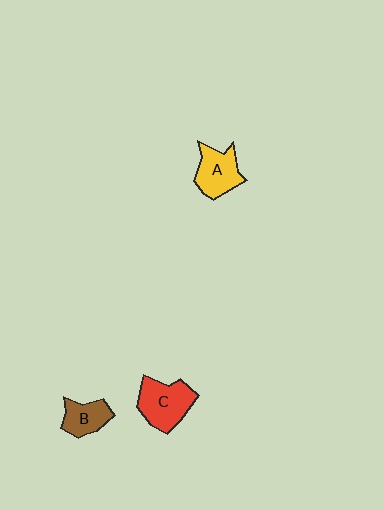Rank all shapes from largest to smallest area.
From largest to smallest: C (red), A (yellow), B (brown).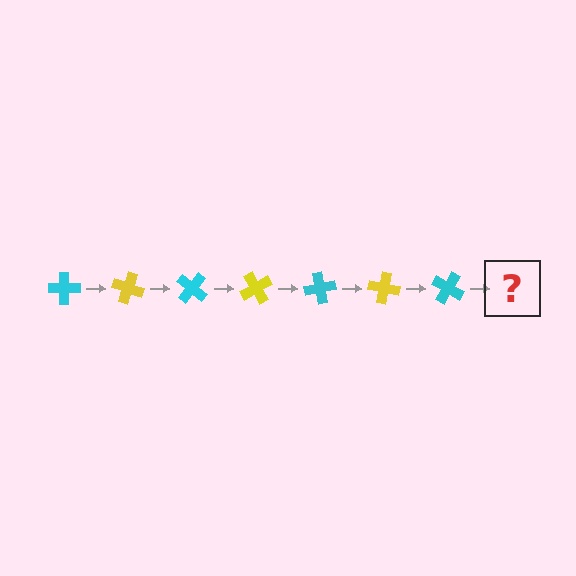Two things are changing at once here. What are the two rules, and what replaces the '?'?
The two rules are that it rotates 20 degrees each step and the color cycles through cyan and yellow. The '?' should be a yellow cross, rotated 140 degrees from the start.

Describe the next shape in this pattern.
It should be a yellow cross, rotated 140 degrees from the start.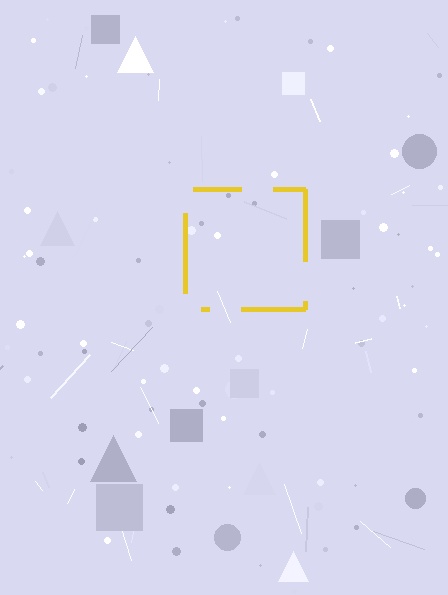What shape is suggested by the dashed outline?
The dashed outline suggests a square.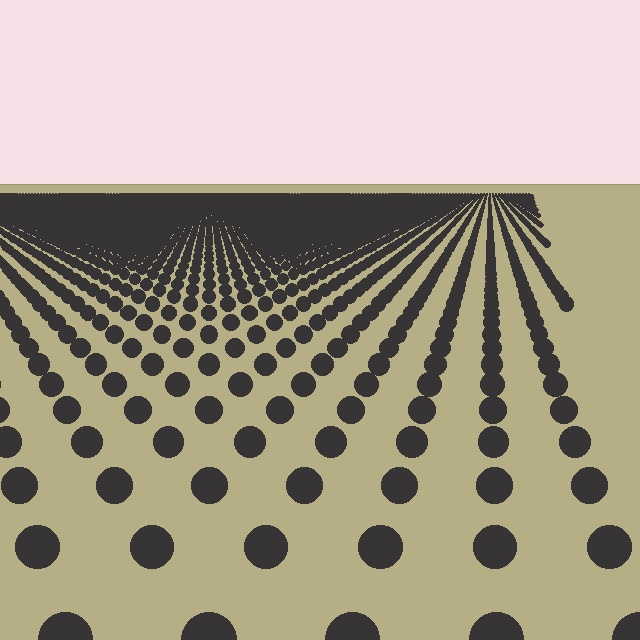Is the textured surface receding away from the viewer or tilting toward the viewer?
The surface is receding away from the viewer. Texture elements get smaller and denser toward the top.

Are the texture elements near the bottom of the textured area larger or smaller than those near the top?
Larger. Near the bottom, elements are closer to the viewer and appear at a bigger on-screen size.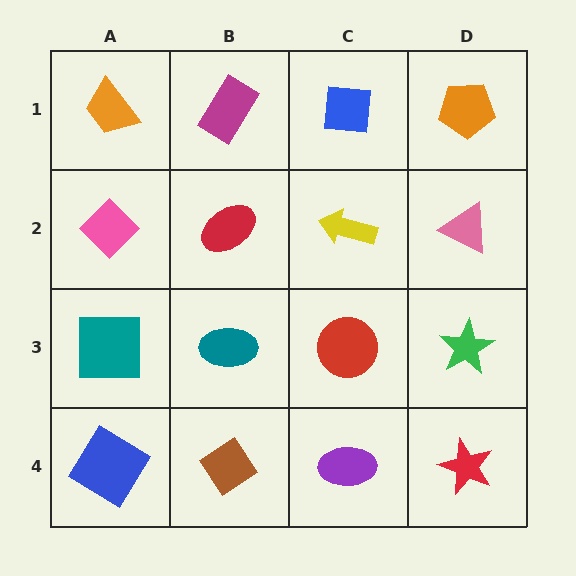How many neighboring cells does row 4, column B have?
3.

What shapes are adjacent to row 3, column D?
A pink triangle (row 2, column D), a red star (row 4, column D), a red circle (row 3, column C).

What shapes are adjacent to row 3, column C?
A yellow arrow (row 2, column C), a purple ellipse (row 4, column C), a teal ellipse (row 3, column B), a green star (row 3, column D).